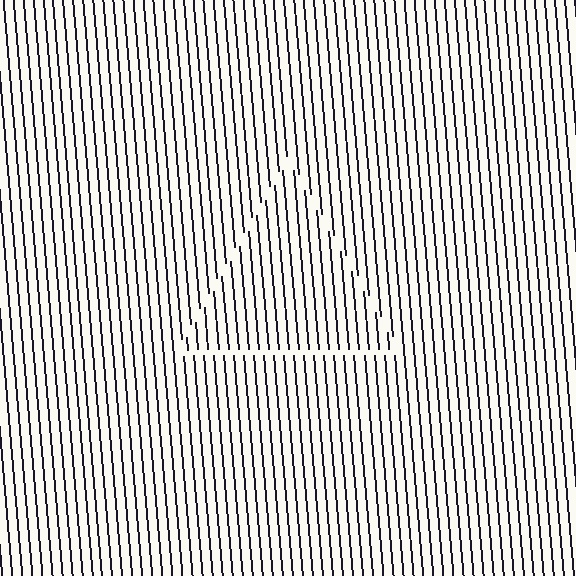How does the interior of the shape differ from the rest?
The interior of the shape contains the same grating, shifted by half a period — the contour is defined by the phase discontinuity where line-ends from the inner and outer gratings abut.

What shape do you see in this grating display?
An illusory triangle. The interior of the shape contains the same grating, shifted by half a period — the contour is defined by the phase discontinuity where line-ends from the inner and outer gratings abut.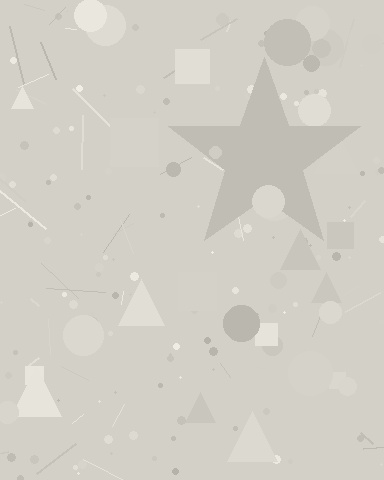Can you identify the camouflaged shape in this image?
The camouflaged shape is a star.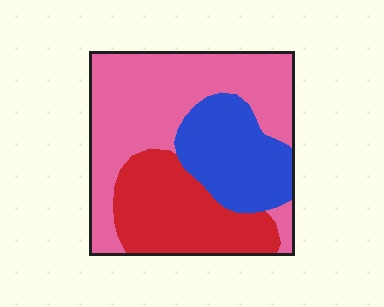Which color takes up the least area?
Blue, at roughly 25%.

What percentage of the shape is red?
Red covers around 30% of the shape.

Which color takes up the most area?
Pink, at roughly 50%.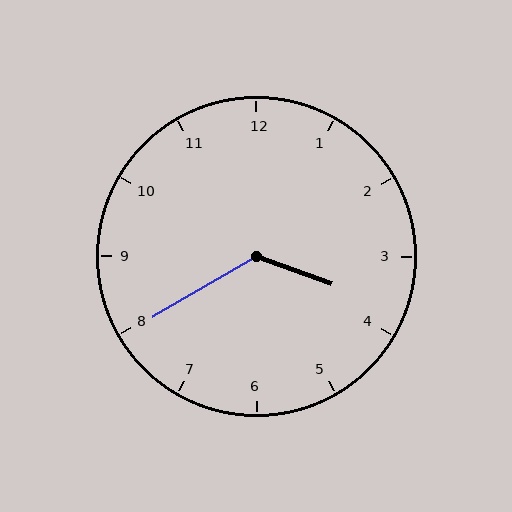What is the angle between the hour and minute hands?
Approximately 130 degrees.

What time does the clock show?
3:40.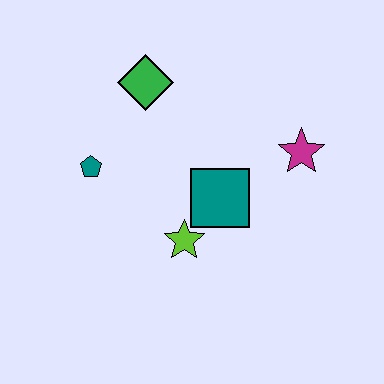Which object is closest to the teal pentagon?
The green diamond is closest to the teal pentagon.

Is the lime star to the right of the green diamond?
Yes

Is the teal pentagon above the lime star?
Yes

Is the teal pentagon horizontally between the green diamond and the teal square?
No